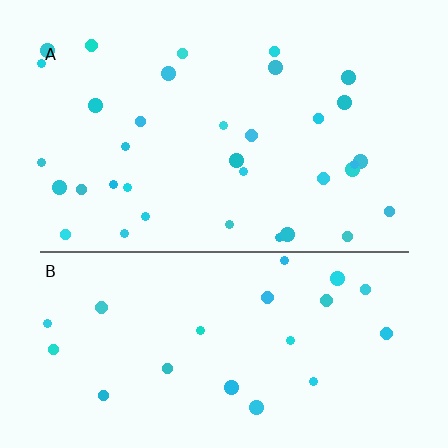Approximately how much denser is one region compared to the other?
Approximately 1.6× — region A over region B.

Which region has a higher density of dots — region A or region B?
A (the top).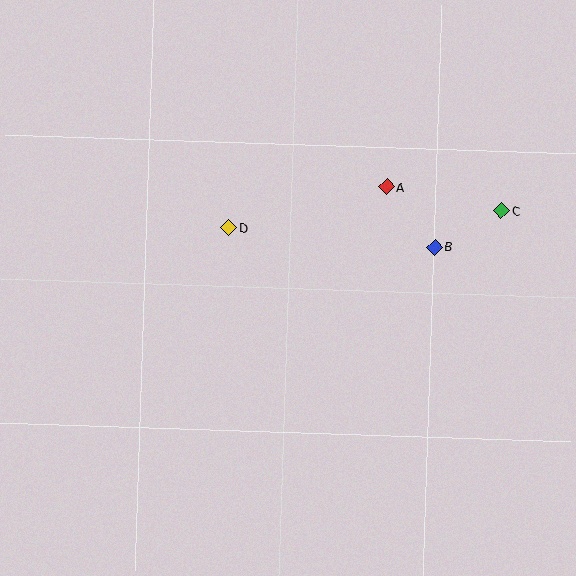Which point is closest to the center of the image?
Point D at (229, 228) is closest to the center.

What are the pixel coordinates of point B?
Point B is at (435, 247).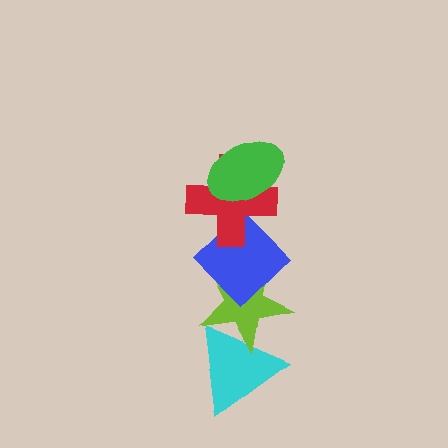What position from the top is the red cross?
The red cross is 2nd from the top.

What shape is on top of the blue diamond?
The red cross is on top of the blue diamond.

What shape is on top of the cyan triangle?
The lime star is on top of the cyan triangle.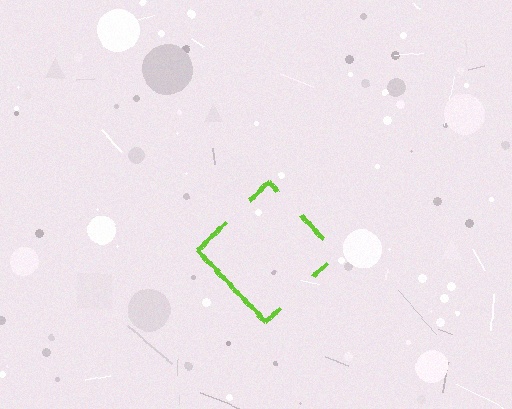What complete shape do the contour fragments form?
The contour fragments form a diamond.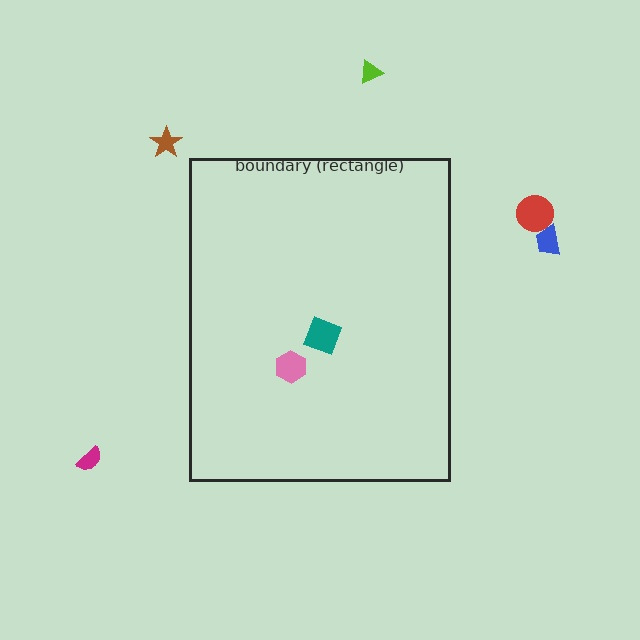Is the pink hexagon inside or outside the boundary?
Inside.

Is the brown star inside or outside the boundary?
Outside.